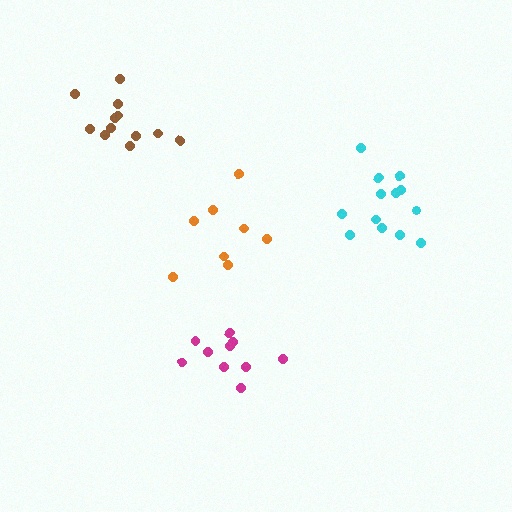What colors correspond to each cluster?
The clusters are colored: cyan, brown, orange, magenta.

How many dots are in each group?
Group 1: 13 dots, Group 2: 12 dots, Group 3: 8 dots, Group 4: 10 dots (43 total).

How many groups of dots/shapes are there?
There are 4 groups.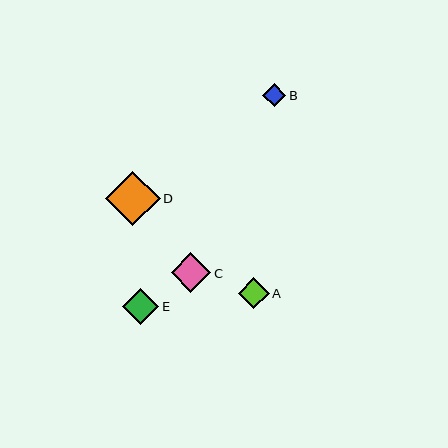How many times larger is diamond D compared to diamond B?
Diamond D is approximately 2.4 times the size of diamond B.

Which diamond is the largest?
Diamond D is the largest with a size of approximately 54 pixels.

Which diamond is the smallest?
Diamond B is the smallest with a size of approximately 23 pixels.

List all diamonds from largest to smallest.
From largest to smallest: D, C, E, A, B.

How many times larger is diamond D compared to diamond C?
Diamond D is approximately 1.4 times the size of diamond C.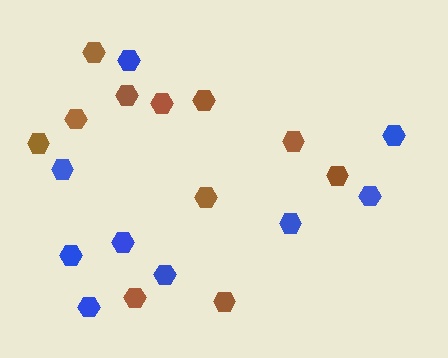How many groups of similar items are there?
There are 2 groups: one group of brown hexagons (11) and one group of blue hexagons (9).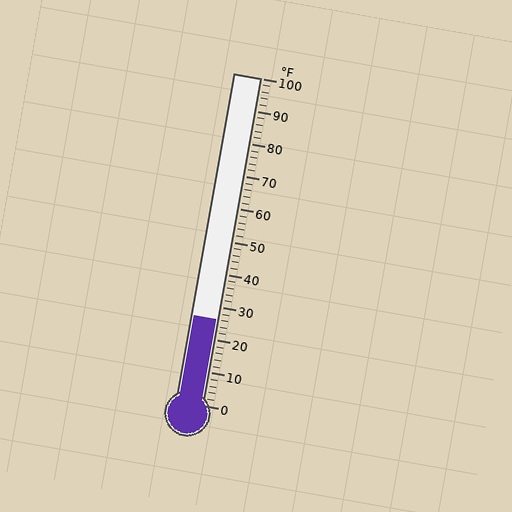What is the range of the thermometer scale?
The thermometer scale ranges from 0°F to 100°F.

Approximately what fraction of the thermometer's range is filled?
The thermometer is filled to approximately 25% of its range.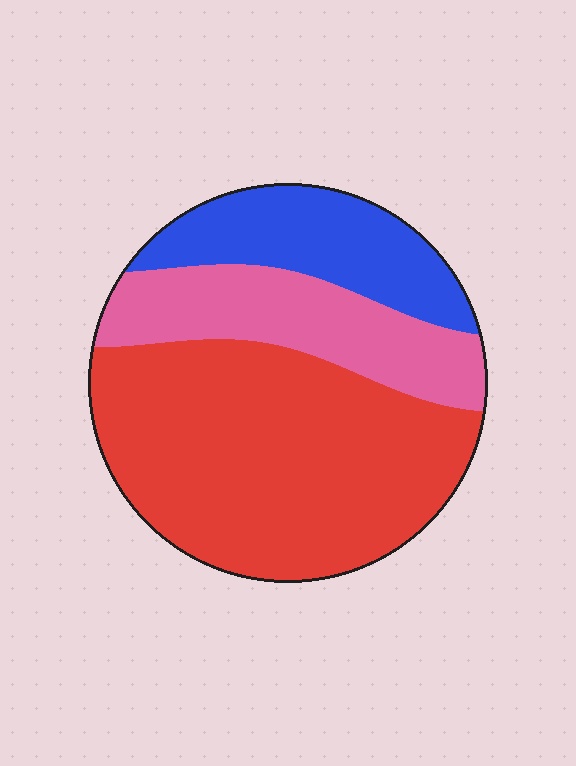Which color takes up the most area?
Red, at roughly 55%.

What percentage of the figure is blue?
Blue covers about 20% of the figure.